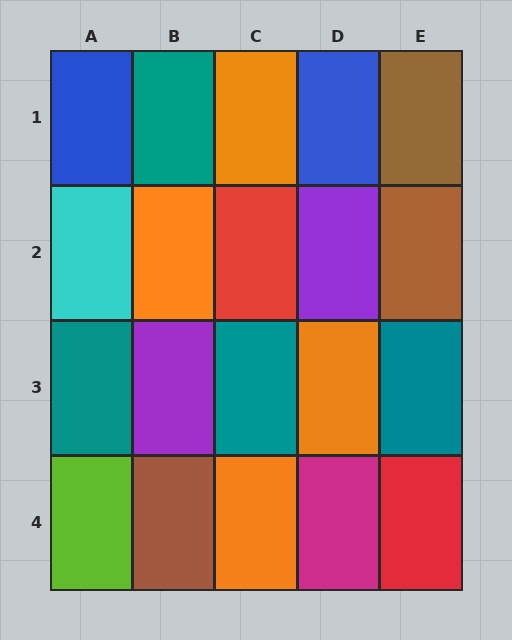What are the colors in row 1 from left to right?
Blue, teal, orange, blue, brown.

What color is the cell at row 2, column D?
Purple.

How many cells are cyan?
1 cell is cyan.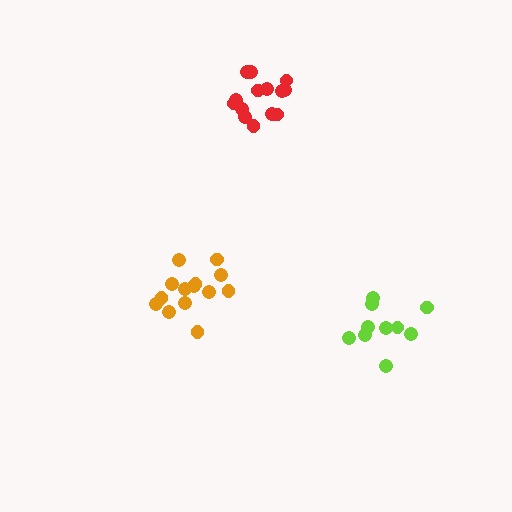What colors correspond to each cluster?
The clusters are colored: orange, red, lime.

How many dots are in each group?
Group 1: 14 dots, Group 2: 14 dots, Group 3: 10 dots (38 total).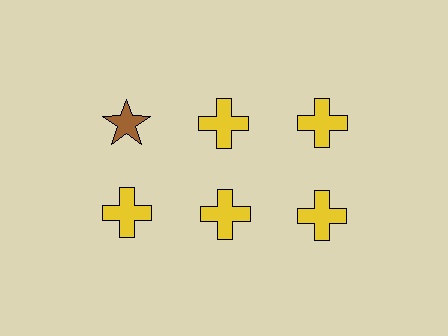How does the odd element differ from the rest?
It differs in both color (brown instead of yellow) and shape (star instead of cross).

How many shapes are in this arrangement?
There are 6 shapes arranged in a grid pattern.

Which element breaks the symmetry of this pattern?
The brown star in the top row, leftmost column breaks the symmetry. All other shapes are yellow crosses.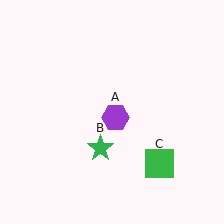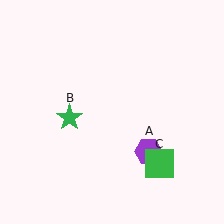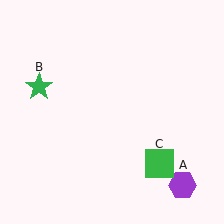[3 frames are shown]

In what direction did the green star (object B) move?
The green star (object B) moved up and to the left.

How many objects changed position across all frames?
2 objects changed position: purple hexagon (object A), green star (object B).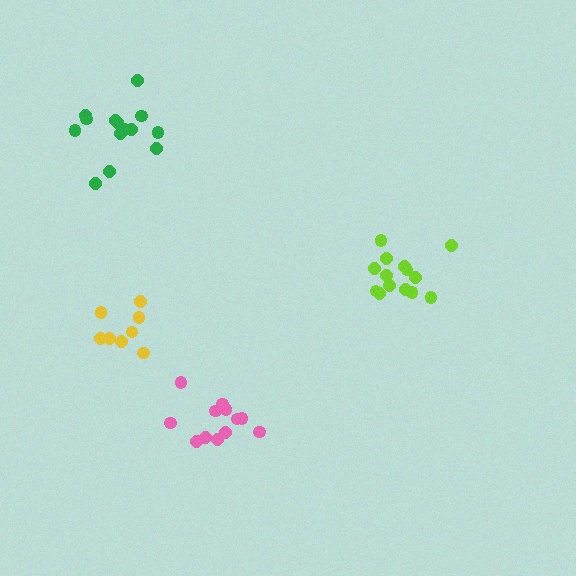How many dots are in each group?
Group 1: 14 dots, Group 2: 12 dots, Group 3: 8 dots, Group 4: 14 dots (48 total).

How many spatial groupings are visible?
There are 4 spatial groupings.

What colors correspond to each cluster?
The clusters are colored: lime, pink, yellow, green.